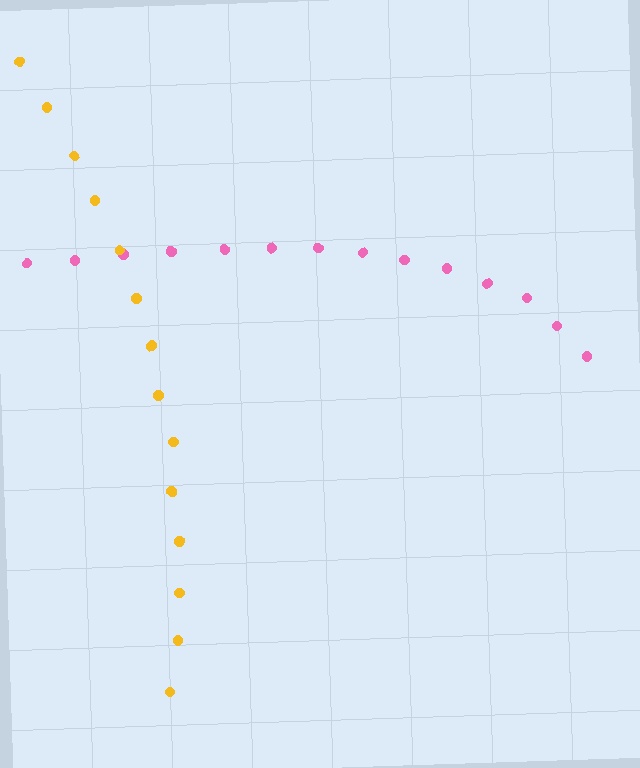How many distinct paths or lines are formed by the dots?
There are 2 distinct paths.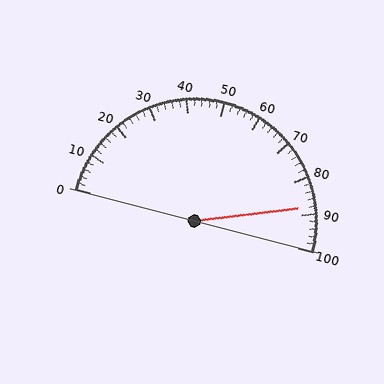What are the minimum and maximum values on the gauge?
The gauge ranges from 0 to 100.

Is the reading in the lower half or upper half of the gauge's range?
The reading is in the upper half of the range (0 to 100).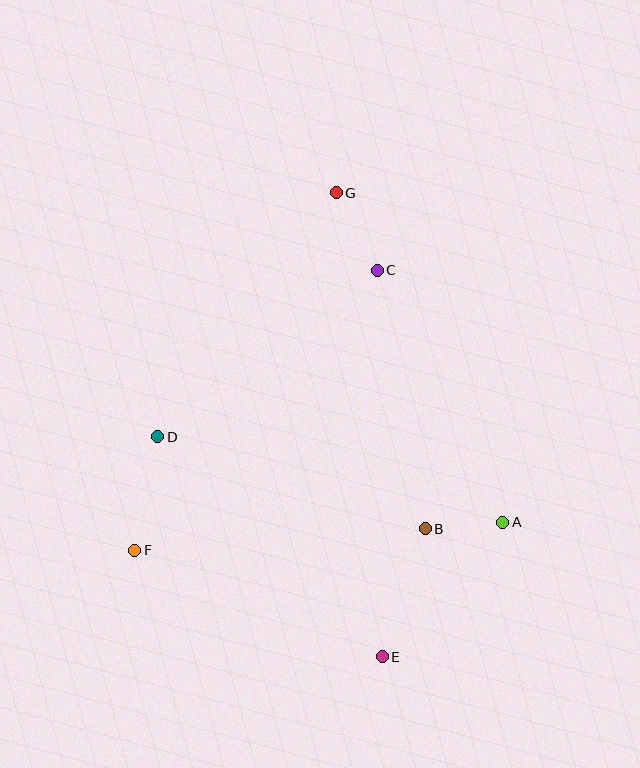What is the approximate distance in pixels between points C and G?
The distance between C and G is approximately 87 pixels.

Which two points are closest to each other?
Points A and B are closest to each other.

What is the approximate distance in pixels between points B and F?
The distance between B and F is approximately 291 pixels.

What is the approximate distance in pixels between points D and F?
The distance between D and F is approximately 116 pixels.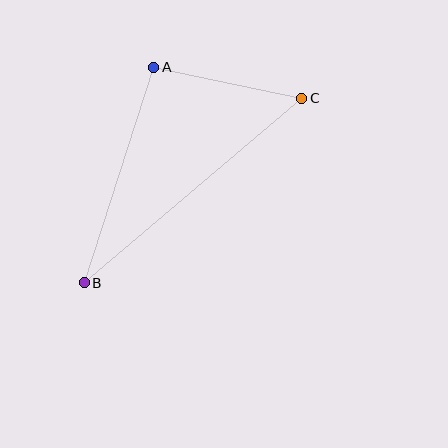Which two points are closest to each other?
Points A and C are closest to each other.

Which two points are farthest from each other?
Points B and C are farthest from each other.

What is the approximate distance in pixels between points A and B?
The distance between A and B is approximately 226 pixels.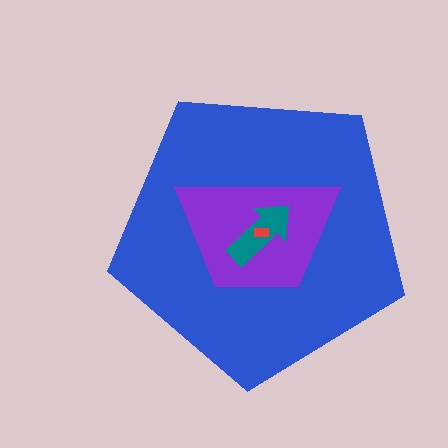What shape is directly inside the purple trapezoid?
The teal arrow.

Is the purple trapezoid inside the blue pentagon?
Yes.